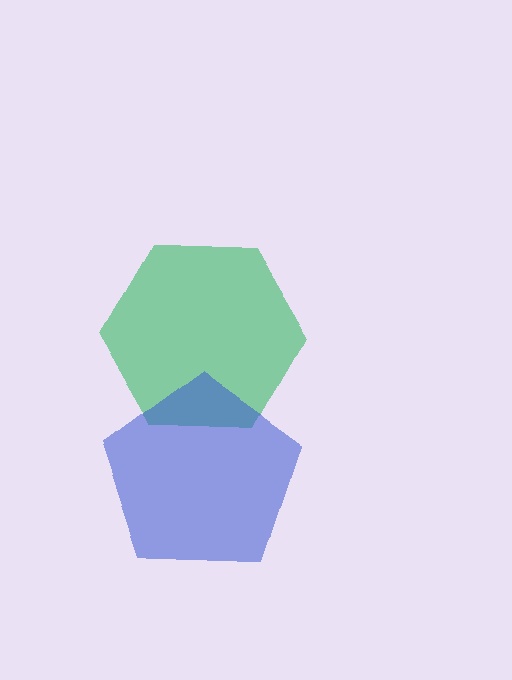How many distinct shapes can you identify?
There are 2 distinct shapes: a green hexagon, a blue pentagon.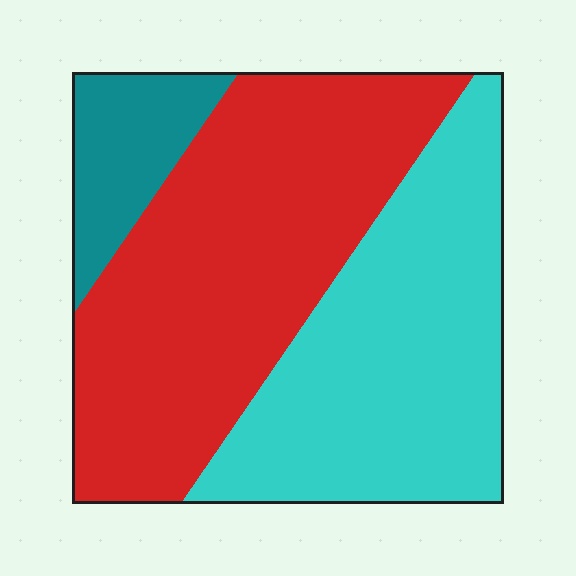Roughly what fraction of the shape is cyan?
Cyan covers about 40% of the shape.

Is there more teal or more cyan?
Cyan.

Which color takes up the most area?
Red, at roughly 50%.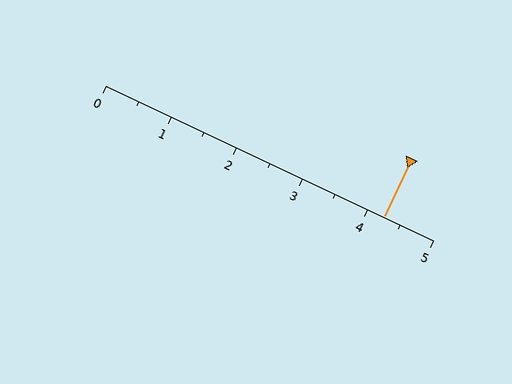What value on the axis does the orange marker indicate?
The marker indicates approximately 4.2.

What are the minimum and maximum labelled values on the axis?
The axis runs from 0 to 5.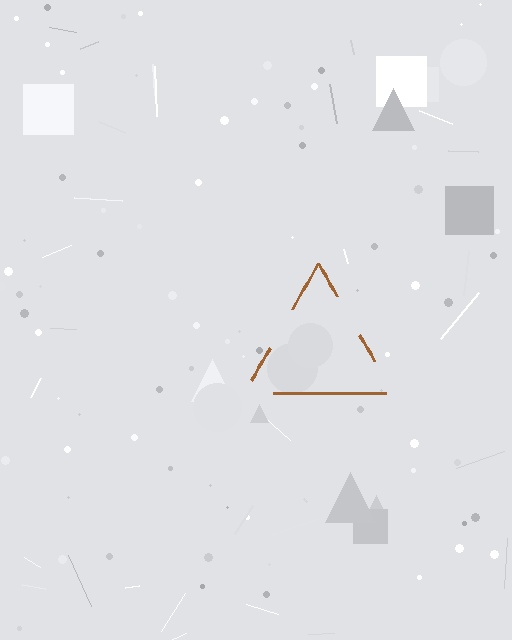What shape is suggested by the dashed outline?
The dashed outline suggests a triangle.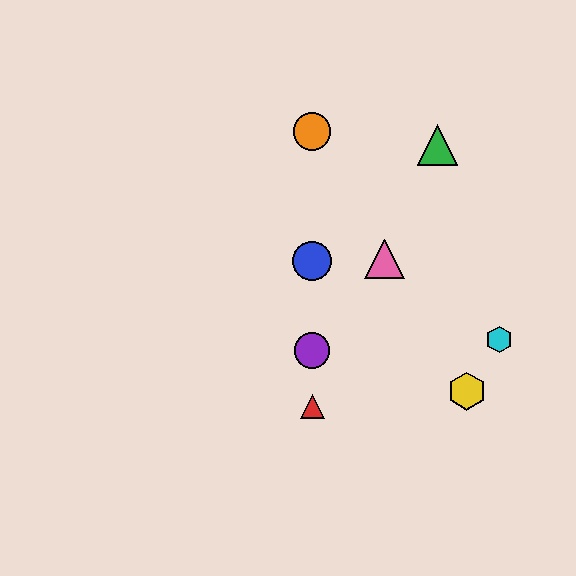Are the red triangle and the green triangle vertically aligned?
No, the red triangle is at x≈312 and the green triangle is at x≈438.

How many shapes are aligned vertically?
4 shapes (the red triangle, the blue circle, the purple circle, the orange circle) are aligned vertically.